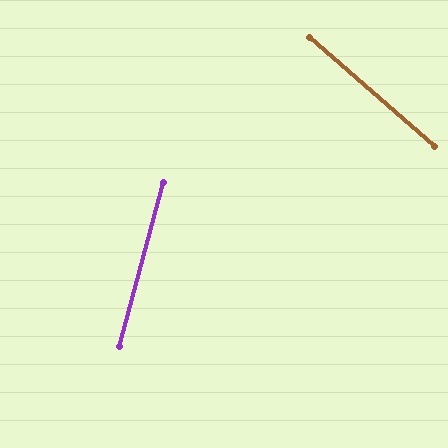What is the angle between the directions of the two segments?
Approximately 64 degrees.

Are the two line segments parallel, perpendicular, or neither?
Neither parallel nor perpendicular — they differ by about 64°.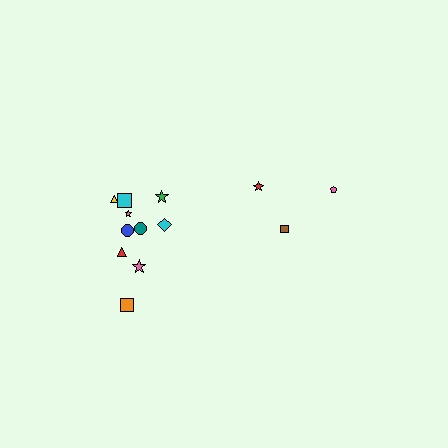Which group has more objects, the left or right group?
The left group.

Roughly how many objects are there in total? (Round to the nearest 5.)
Roughly 15 objects in total.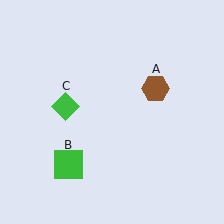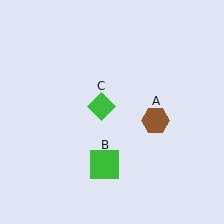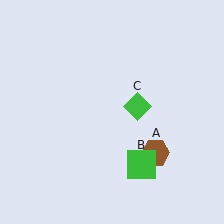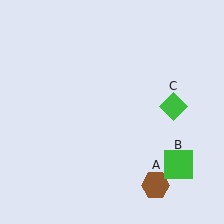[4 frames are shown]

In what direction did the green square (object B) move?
The green square (object B) moved right.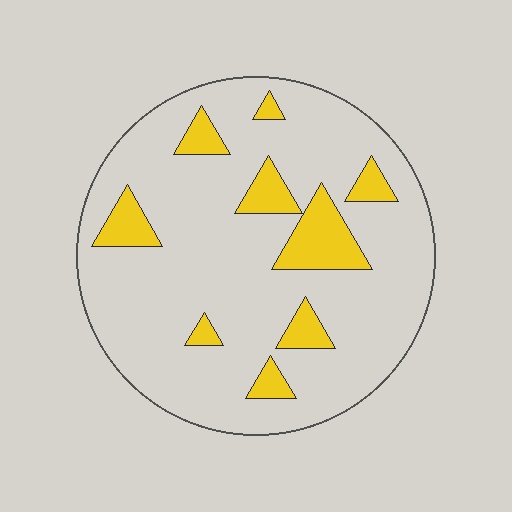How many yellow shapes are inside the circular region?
9.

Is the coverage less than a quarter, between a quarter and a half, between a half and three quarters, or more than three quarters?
Less than a quarter.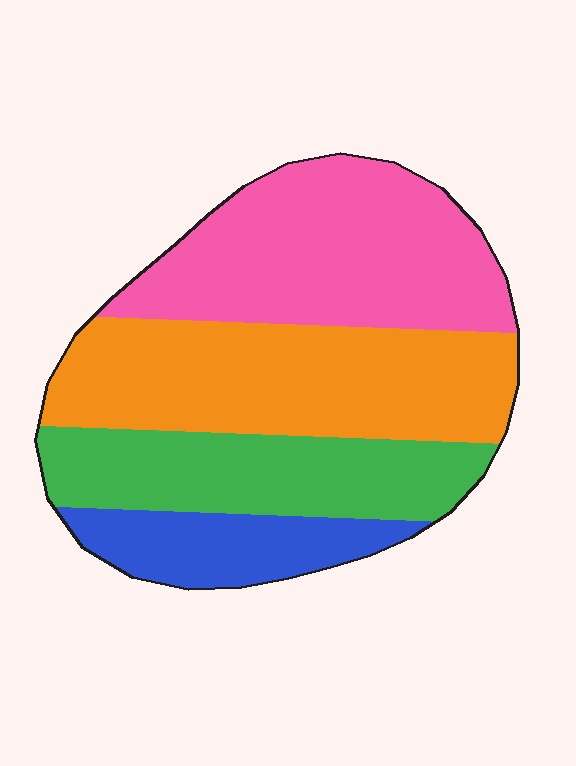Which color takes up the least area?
Blue, at roughly 15%.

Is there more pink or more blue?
Pink.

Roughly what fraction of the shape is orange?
Orange covers about 35% of the shape.